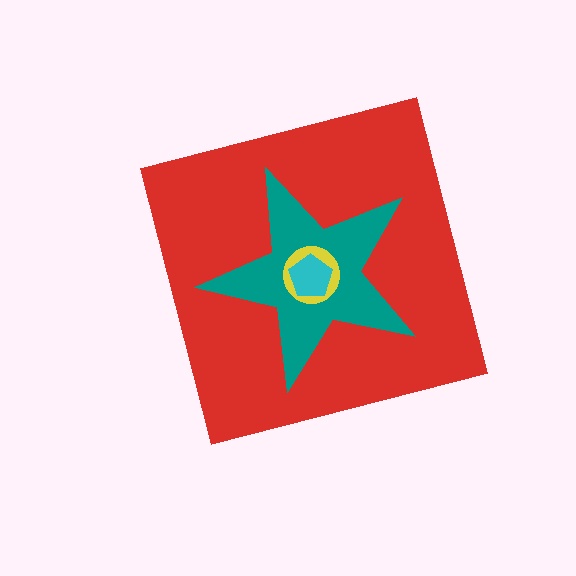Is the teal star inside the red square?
Yes.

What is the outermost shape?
The red square.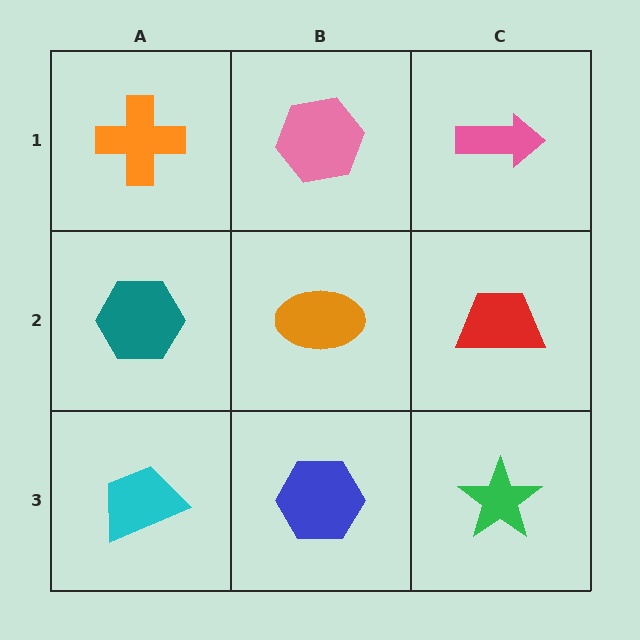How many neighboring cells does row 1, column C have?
2.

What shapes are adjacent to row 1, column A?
A teal hexagon (row 2, column A), a pink hexagon (row 1, column B).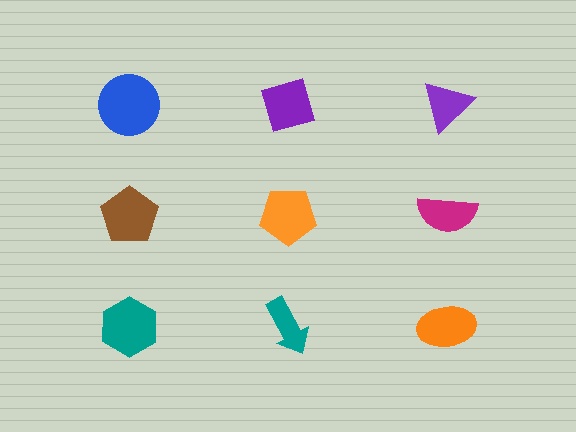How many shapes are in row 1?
3 shapes.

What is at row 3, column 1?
A teal hexagon.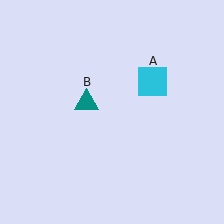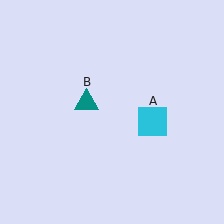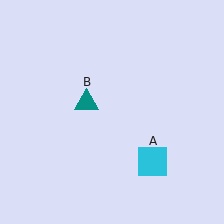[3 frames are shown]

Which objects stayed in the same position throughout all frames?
Teal triangle (object B) remained stationary.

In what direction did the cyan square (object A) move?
The cyan square (object A) moved down.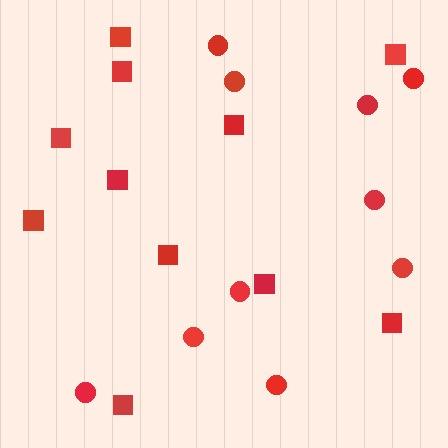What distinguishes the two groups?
There are 2 groups: one group of circles (10) and one group of squares (11).